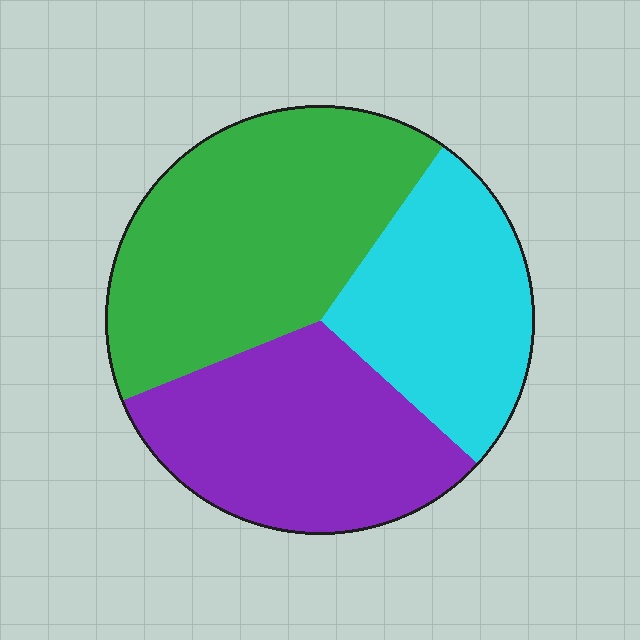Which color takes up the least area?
Cyan, at roughly 25%.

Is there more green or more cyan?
Green.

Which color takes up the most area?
Green, at roughly 40%.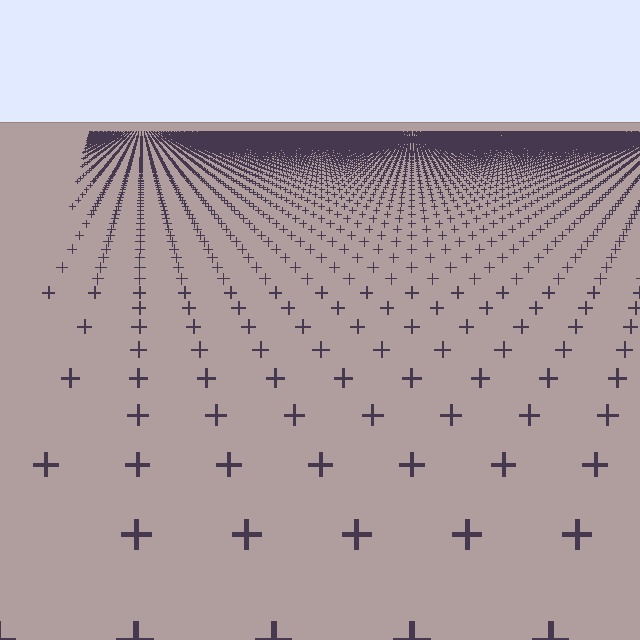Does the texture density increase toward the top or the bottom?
Density increases toward the top.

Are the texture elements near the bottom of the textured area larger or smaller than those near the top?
Larger. Near the bottom, elements are closer to the viewer and appear at a bigger on-screen size.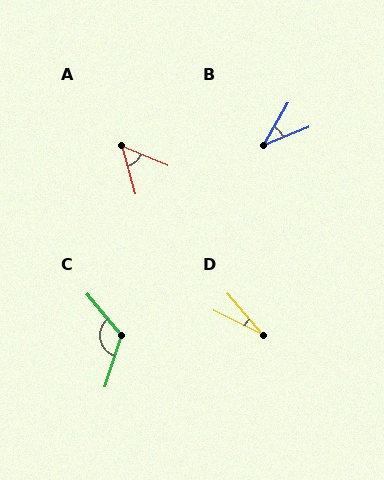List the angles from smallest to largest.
D (24°), B (37°), A (52°), C (122°).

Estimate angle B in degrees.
Approximately 37 degrees.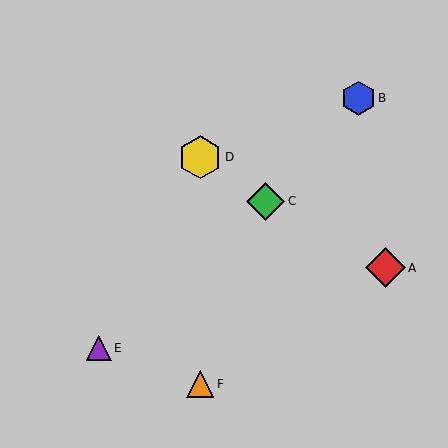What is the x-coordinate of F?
Object F is at x≈200.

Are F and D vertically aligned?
Yes, both are at x≈200.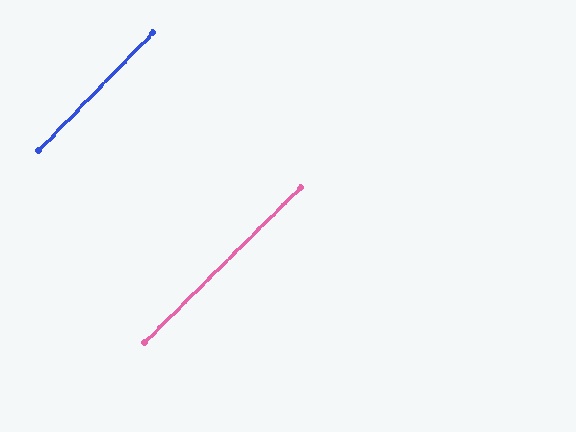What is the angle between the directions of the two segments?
Approximately 1 degree.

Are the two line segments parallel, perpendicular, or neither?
Parallel — their directions differ by only 1.3°.